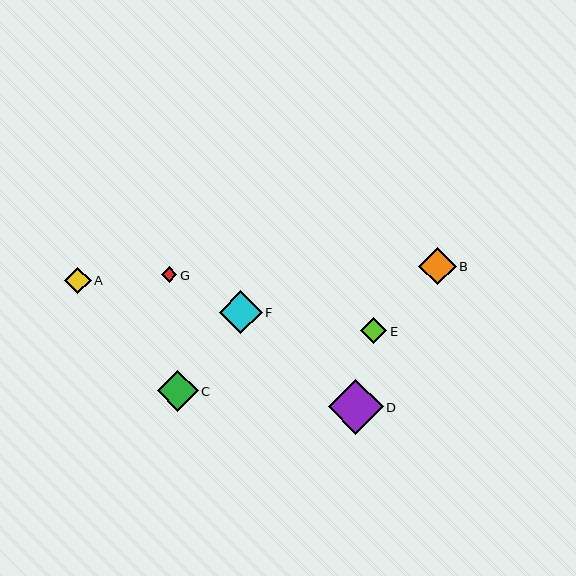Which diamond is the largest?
Diamond D is the largest with a size of approximately 55 pixels.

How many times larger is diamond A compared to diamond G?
Diamond A is approximately 1.7 times the size of diamond G.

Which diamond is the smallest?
Diamond G is the smallest with a size of approximately 16 pixels.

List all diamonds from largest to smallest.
From largest to smallest: D, F, C, B, A, E, G.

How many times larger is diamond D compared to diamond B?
Diamond D is approximately 1.5 times the size of diamond B.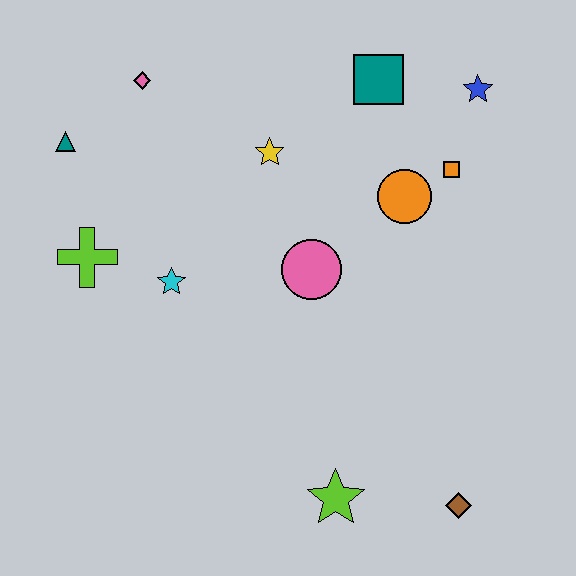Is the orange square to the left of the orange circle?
No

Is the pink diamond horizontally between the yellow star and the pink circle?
No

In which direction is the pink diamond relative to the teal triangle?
The pink diamond is to the right of the teal triangle.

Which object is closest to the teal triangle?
The pink diamond is closest to the teal triangle.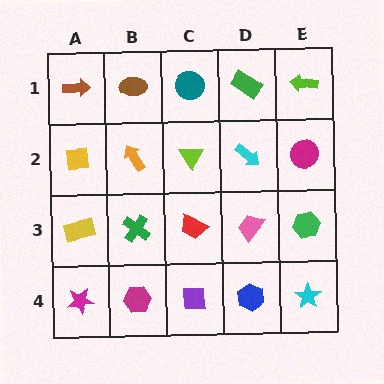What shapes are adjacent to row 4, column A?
A yellow rectangle (row 3, column A), a magenta hexagon (row 4, column B).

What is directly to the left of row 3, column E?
A pink trapezoid.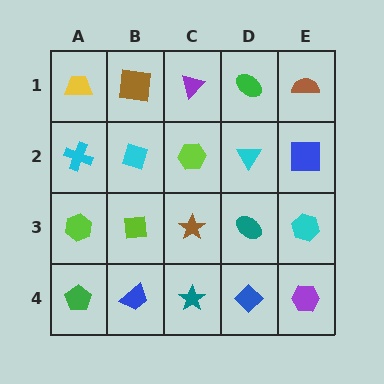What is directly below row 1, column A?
A cyan cross.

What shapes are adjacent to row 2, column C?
A purple triangle (row 1, column C), a brown star (row 3, column C), a cyan diamond (row 2, column B), a cyan triangle (row 2, column D).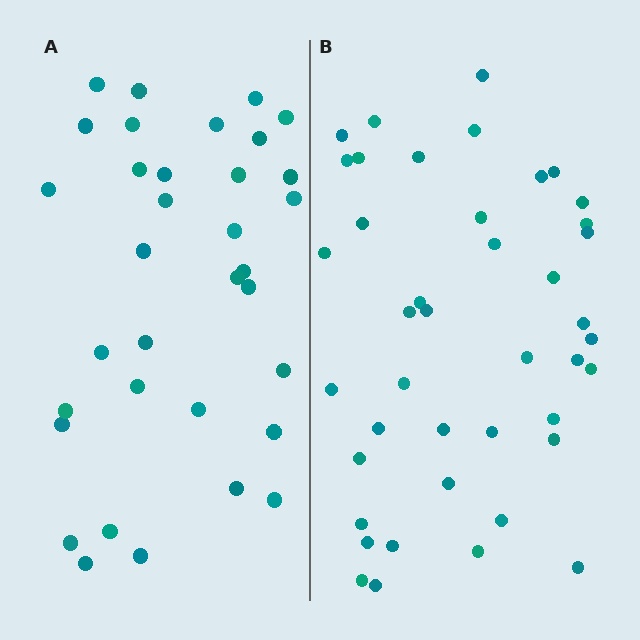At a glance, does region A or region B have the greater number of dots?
Region B (the right region) has more dots.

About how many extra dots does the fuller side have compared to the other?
Region B has roughly 8 or so more dots than region A.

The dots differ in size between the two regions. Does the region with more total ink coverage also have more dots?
No. Region A has more total ink coverage because its dots are larger, but region B actually contains more individual dots. Total area can be misleading — the number of items is what matters here.